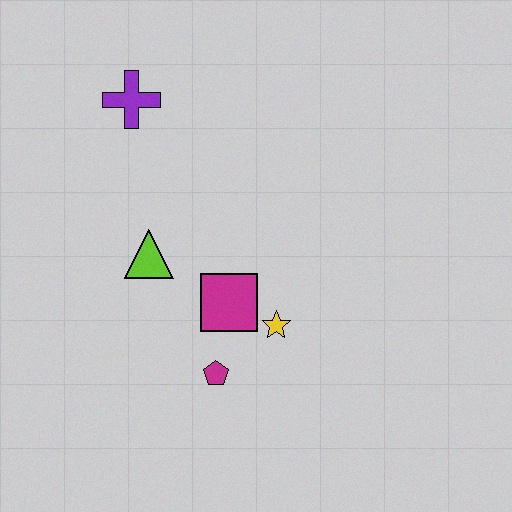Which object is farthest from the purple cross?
The magenta pentagon is farthest from the purple cross.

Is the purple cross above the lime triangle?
Yes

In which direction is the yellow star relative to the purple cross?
The yellow star is below the purple cross.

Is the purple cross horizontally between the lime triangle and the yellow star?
No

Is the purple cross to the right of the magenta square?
No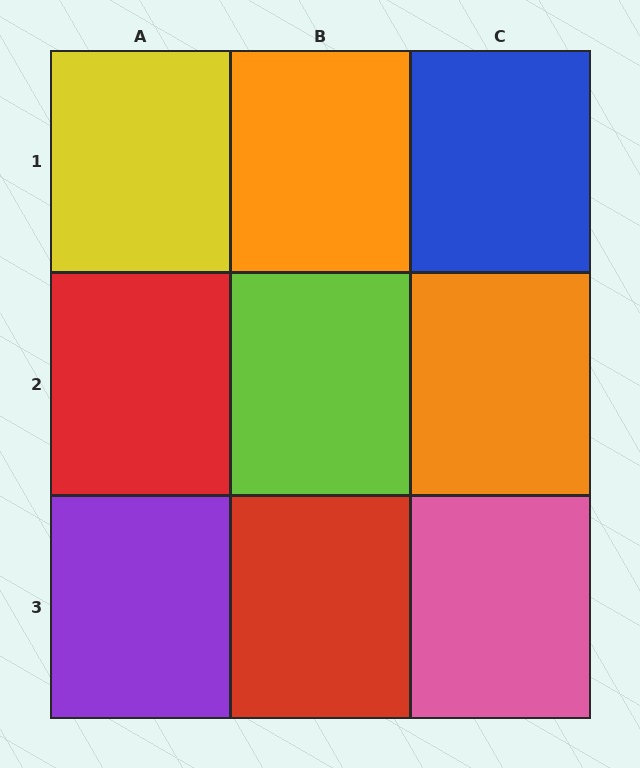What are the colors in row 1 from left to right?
Yellow, orange, blue.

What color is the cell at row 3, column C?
Pink.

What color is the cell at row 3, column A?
Purple.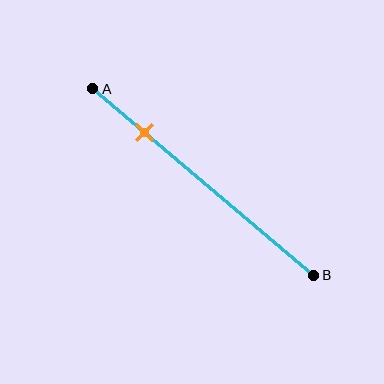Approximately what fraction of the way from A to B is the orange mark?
The orange mark is approximately 25% of the way from A to B.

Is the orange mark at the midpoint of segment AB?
No, the mark is at about 25% from A, not at the 50% midpoint.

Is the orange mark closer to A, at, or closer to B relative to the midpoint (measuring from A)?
The orange mark is closer to point A than the midpoint of segment AB.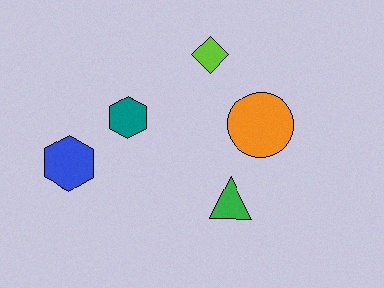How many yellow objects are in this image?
There are no yellow objects.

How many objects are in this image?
There are 5 objects.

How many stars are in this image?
There are no stars.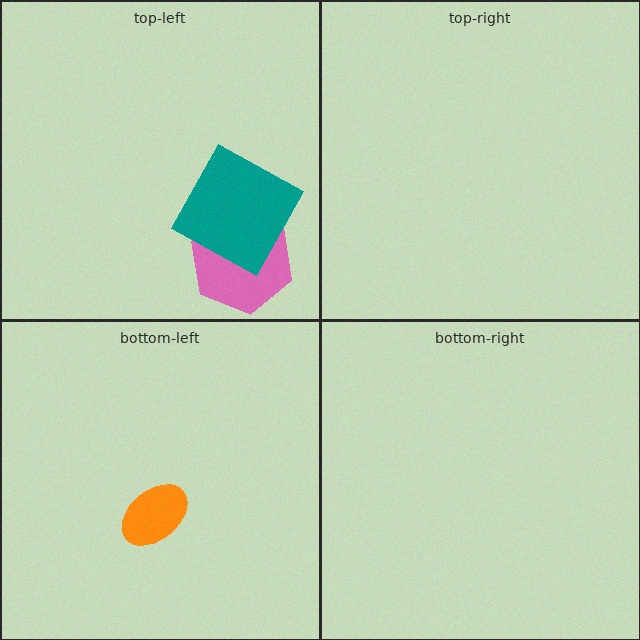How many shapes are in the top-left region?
2.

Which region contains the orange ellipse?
The bottom-left region.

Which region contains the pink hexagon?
The top-left region.